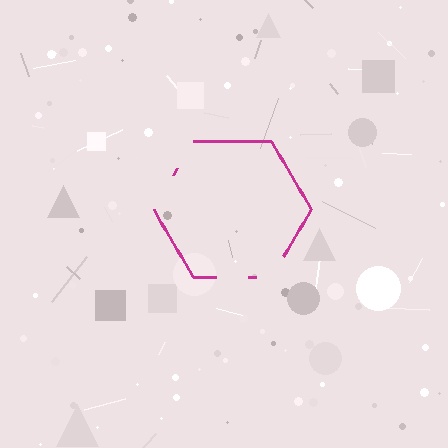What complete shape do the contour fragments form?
The contour fragments form a hexagon.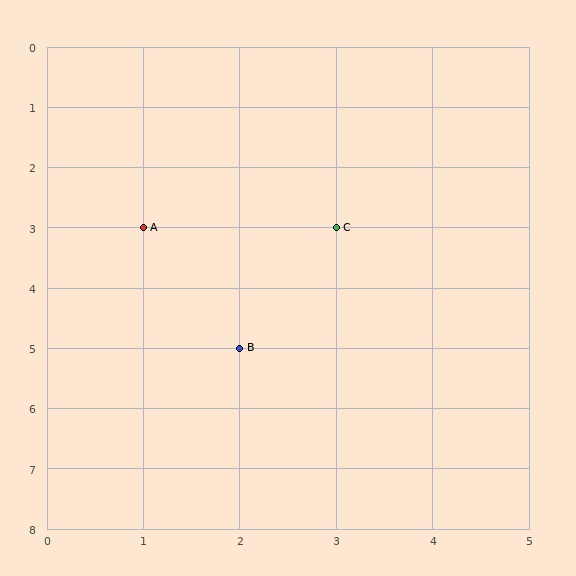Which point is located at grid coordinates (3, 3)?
Point C is at (3, 3).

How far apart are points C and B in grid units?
Points C and B are 1 column and 2 rows apart (about 2.2 grid units diagonally).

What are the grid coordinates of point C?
Point C is at grid coordinates (3, 3).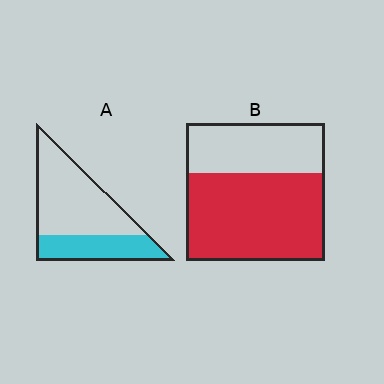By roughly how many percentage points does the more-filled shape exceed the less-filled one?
By roughly 30 percentage points (B over A).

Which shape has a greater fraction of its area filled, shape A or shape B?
Shape B.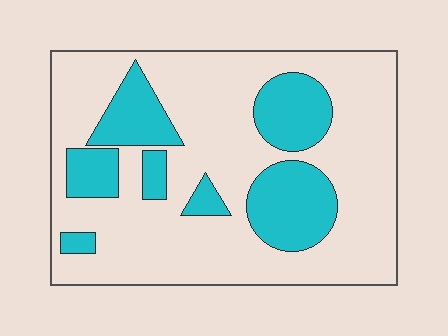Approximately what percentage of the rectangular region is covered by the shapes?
Approximately 25%.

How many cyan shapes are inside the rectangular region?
7.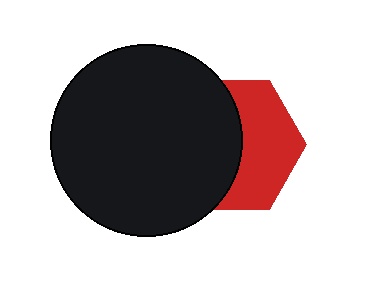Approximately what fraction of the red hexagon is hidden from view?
Roughly 52% of the red hexagon is hidden behind the black circle.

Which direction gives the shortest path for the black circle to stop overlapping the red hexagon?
Moving left gives the shortest separation.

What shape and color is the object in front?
The object in front is a black circle.